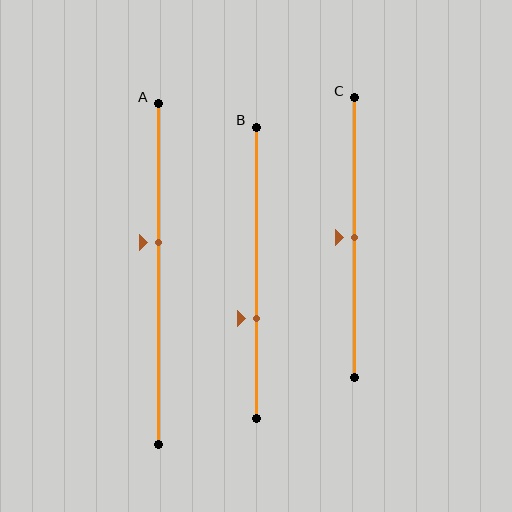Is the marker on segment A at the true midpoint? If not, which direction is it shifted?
No, the marker on segment A is shifted upward by about 9% of the segment length.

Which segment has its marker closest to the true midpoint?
Segment C has its marker closest to the true midpoint.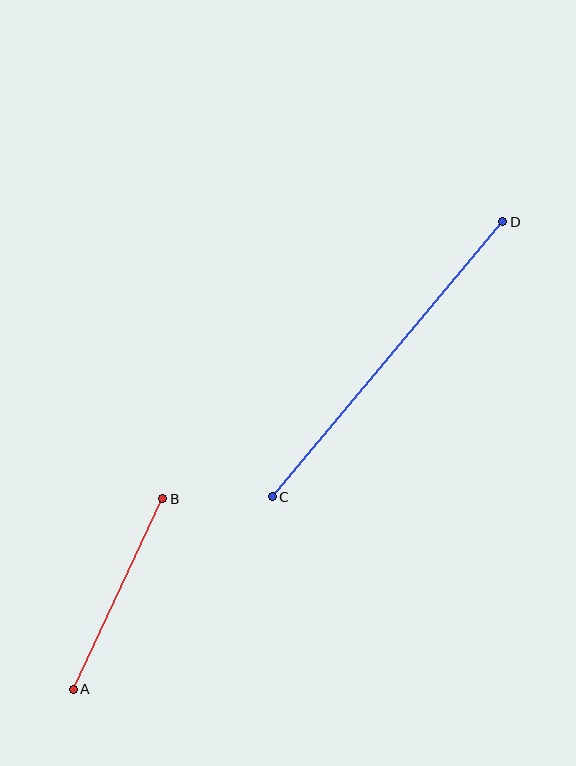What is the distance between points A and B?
The distance is approximately 210 pixels.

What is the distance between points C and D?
The distance is approximately 359 pixels.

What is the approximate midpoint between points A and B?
The midpoint is at approximately (118, 594) pixels.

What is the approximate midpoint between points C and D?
The midpoint is at approximately (387, 359) pixels.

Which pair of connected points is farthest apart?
Points C and D are farthest apart.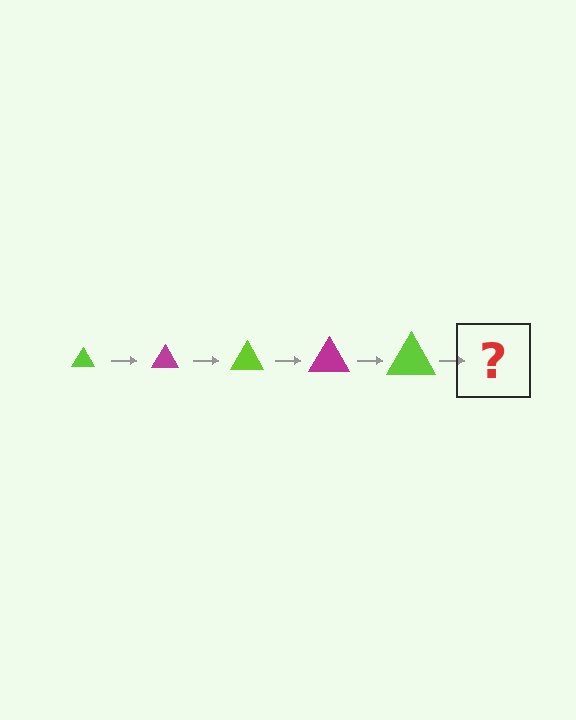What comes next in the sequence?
The next element should be a magenta triangle, larger than the previous one.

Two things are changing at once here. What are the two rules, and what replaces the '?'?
The two rules are that the triangle grows larger each step and the color cycles through lime and magenta. The '?' should be a magenta triangle, larger than the previous one.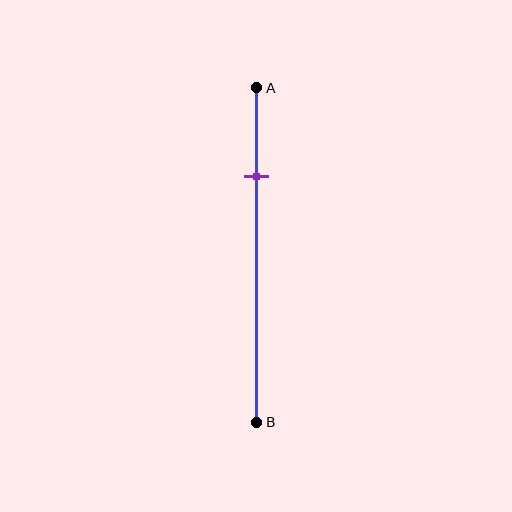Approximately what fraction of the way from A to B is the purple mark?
The purple mark is approximately 25% of the way from A to B.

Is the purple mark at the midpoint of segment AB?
No, the mark is at about 25% from A, not at the 50% midpoint.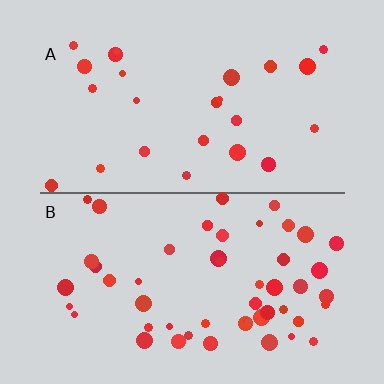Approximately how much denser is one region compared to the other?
Approximately 2.1× — region B over region A.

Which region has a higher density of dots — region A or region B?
B (the bottom).